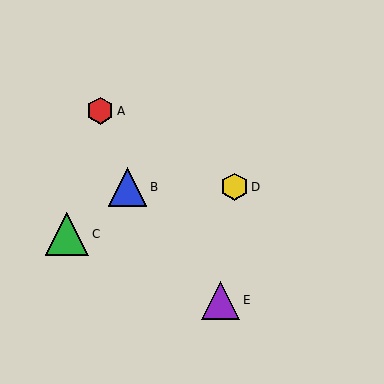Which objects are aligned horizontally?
Objects B, D are aligned horizontally.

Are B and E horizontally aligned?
No, B is at y≈187 and E is at y≈300.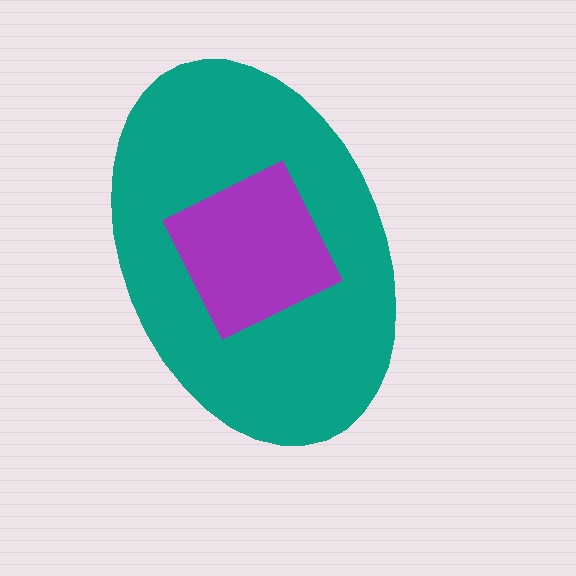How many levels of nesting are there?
2.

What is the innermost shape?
The purple square.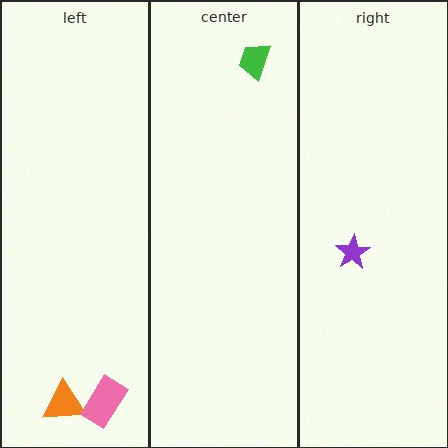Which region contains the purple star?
The right region.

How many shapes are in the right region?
1.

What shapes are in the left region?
The orange triangle, the pink rectangle.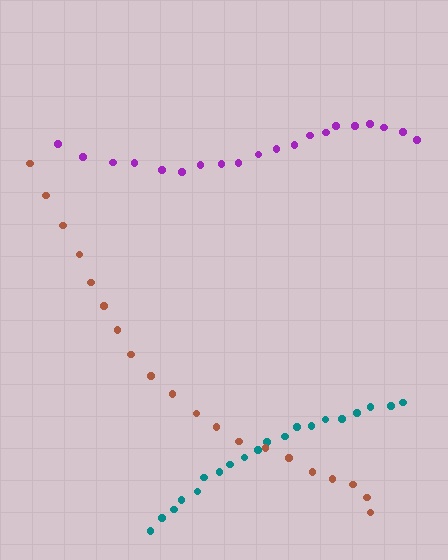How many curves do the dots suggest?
There are 3 distinct paths.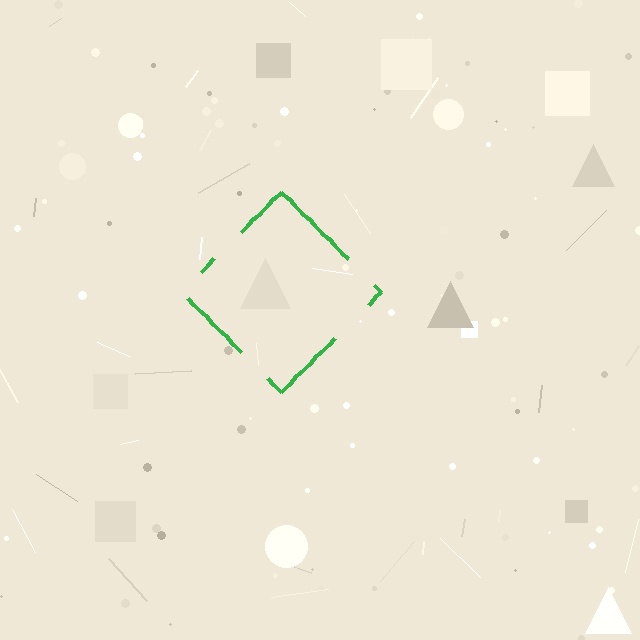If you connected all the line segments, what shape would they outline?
They would outline a diamond.